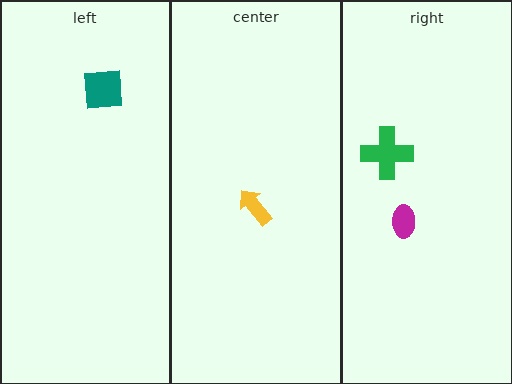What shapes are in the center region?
The yellow arrow.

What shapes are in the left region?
The teal square.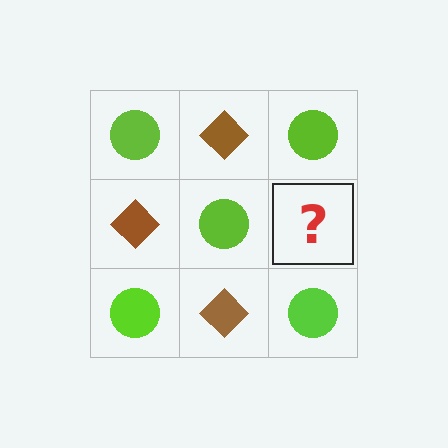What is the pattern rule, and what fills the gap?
The rule is that it alternates lime circle and brown diamond in a checkerboard pattern. The gap should be filled with a brown diamond.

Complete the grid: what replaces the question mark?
The question mark should be replaced with a brown diamond.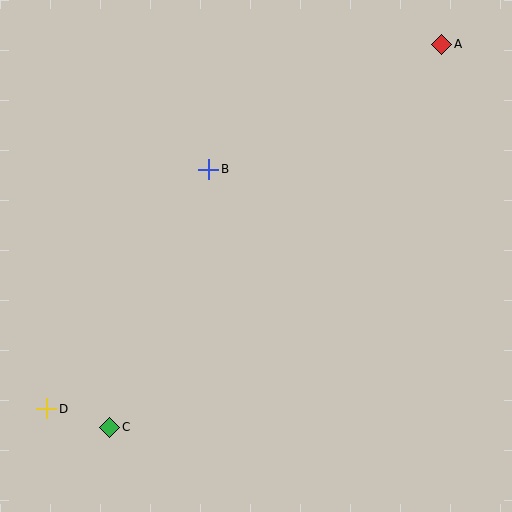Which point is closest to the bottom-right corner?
Point C is closest to the bottom-right corner.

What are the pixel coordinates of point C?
Point C is at (110, 428).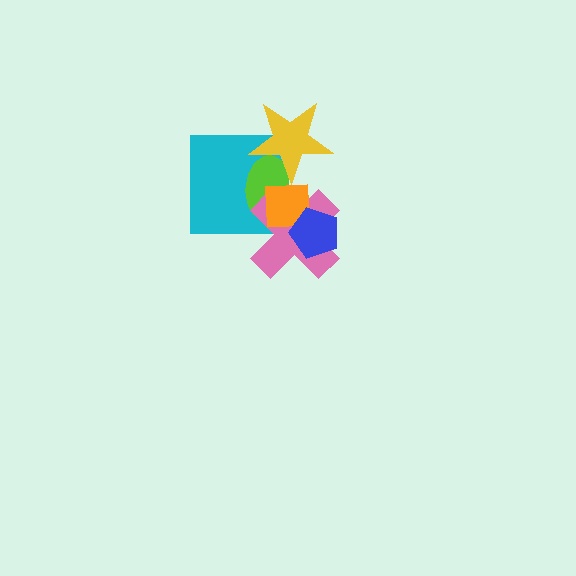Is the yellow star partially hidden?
No, no other shape covers it.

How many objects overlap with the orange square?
5 objects overlap with the orange square.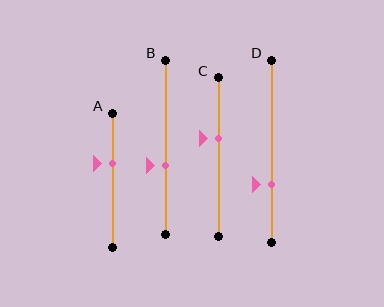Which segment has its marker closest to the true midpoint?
Segment B has its marker closest to the true midpoint.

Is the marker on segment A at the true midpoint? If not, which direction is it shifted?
No, the marker on segment A is shifted upward by about 12% of the segment length.